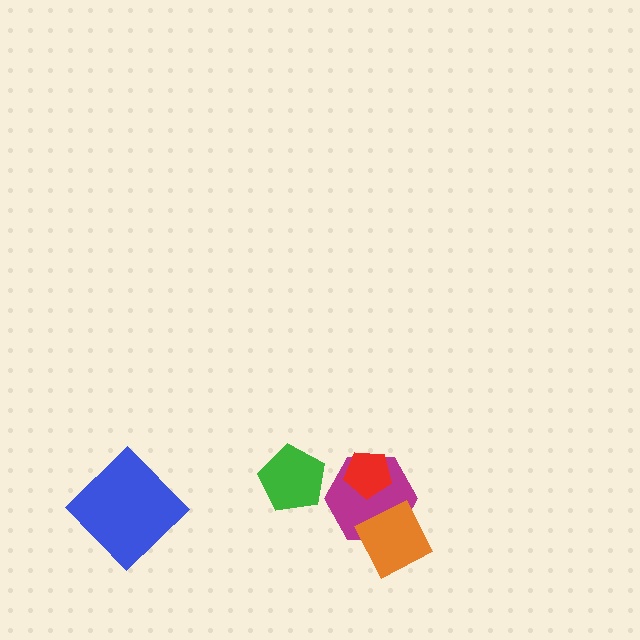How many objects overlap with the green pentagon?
0 objects overlap with the green pentagon.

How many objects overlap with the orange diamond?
1 object overlaps with the orange diamond.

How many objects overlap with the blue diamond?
0 objects overlap with the blue diamond.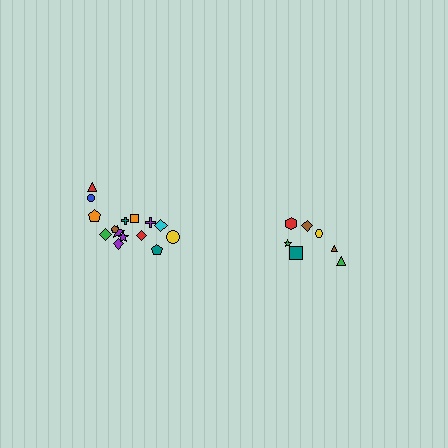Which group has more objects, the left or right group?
The left group.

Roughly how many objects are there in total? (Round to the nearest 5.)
Roughly 20 objects in total.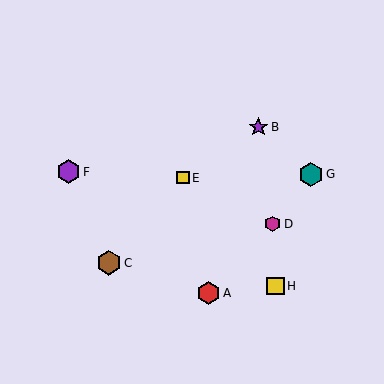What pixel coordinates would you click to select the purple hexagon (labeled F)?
Click at (69, 172) to select the purple hexagon F.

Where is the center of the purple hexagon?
The center of the purple hexagon is at (69, 172).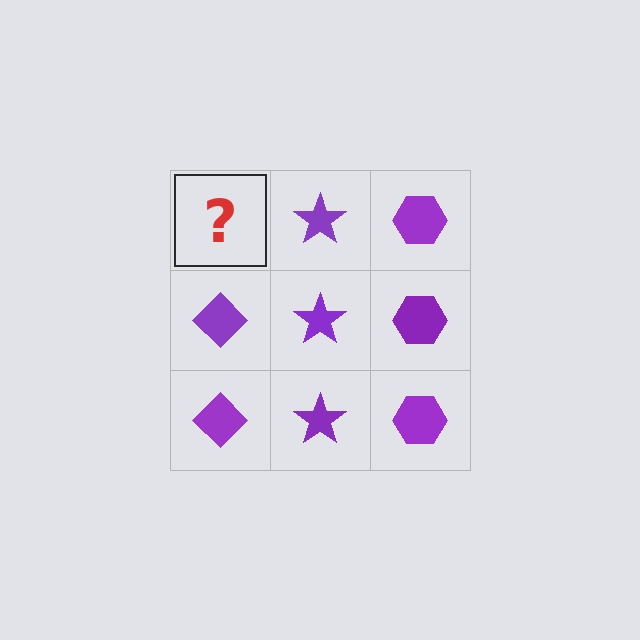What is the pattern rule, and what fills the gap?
The rule is that each column has a consistent shape. The gap should be filled with a purple diamond.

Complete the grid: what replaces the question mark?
The question mark should be replaced with a purple diamond.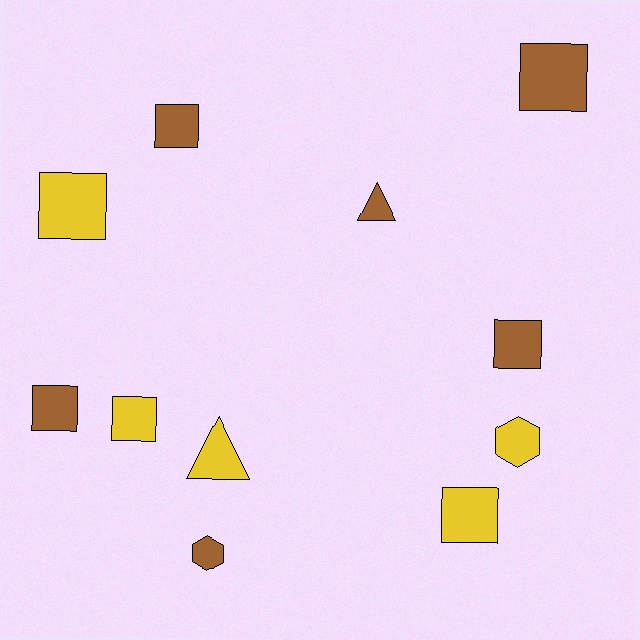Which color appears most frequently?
Brown, with 6 objects.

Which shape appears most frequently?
Square, with 7 objects.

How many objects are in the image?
There are 11 objects.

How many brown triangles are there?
There is 1 brown triangle.